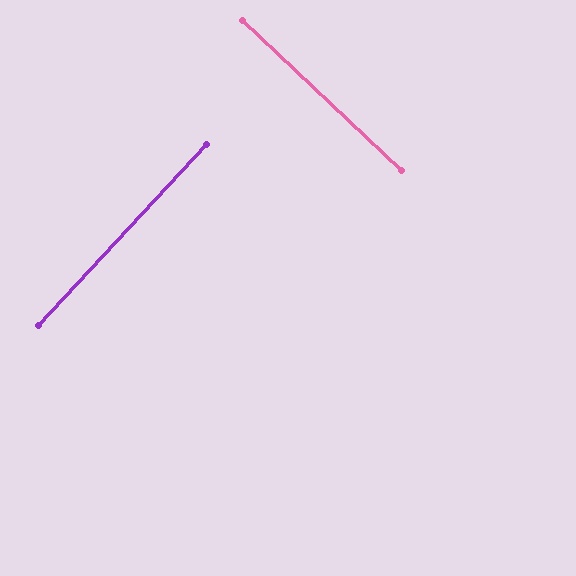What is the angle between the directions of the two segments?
Approximately 89 degrees.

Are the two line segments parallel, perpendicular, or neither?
Perpendicular — they meet at approximately 89°.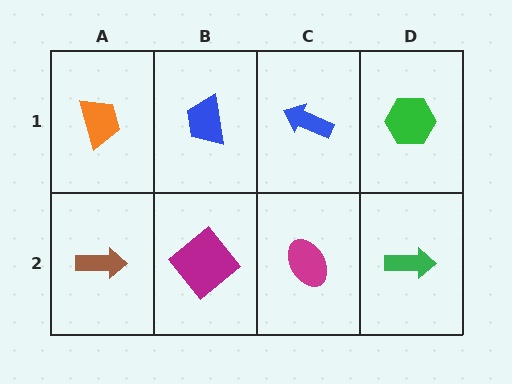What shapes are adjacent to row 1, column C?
A magenta ellipse (row 2, column C), a blue trapezoid (row 1, column B), a green hexagon (row 1, column D).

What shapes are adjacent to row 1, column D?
A green arrow (row 2, column D), a blue arrow (row 1, column C).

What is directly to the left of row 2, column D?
A magenta ellipse.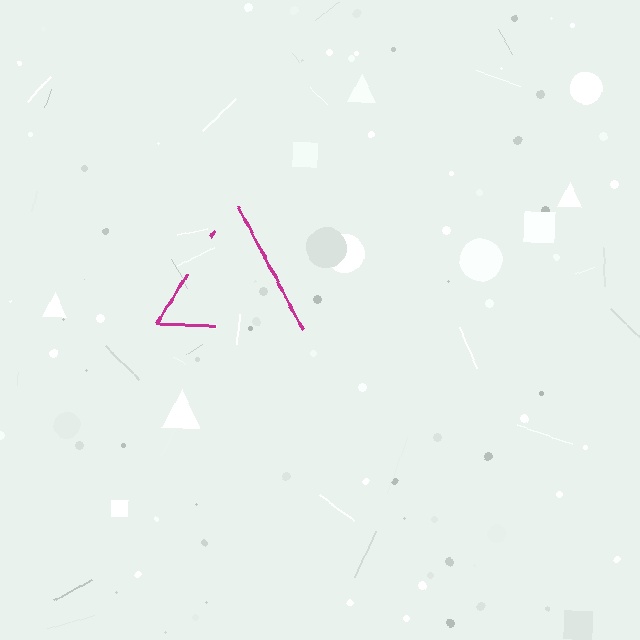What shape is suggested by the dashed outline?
The dashed outline suggests a triangle.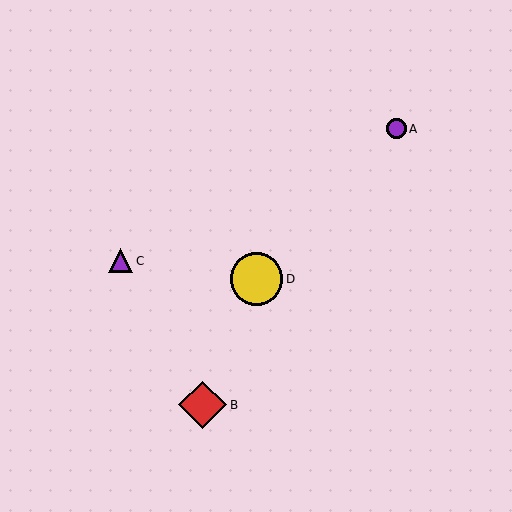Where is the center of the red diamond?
The center of the red diamond is at (203, 405).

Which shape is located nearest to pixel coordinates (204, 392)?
The red diamond (labeled B) at (203, 405) is nearest to that location.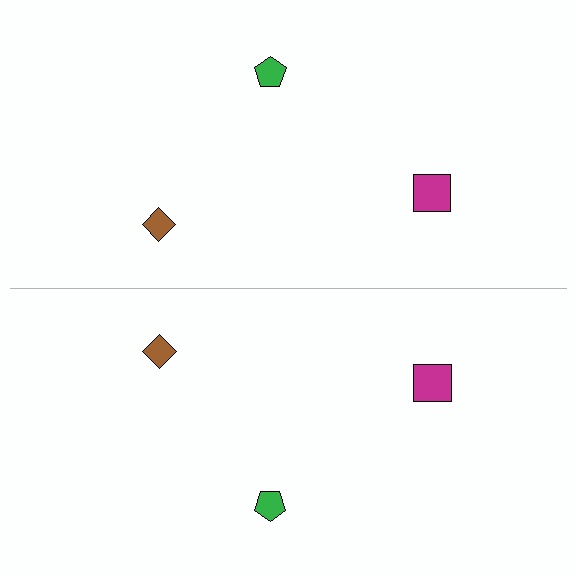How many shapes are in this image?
There are 6 shapes in this image.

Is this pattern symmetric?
Yes, this pattern has bilateral (reflection) symmetry.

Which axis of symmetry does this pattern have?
The pattern has a horizontal axis of symmetry running through the center of the image.